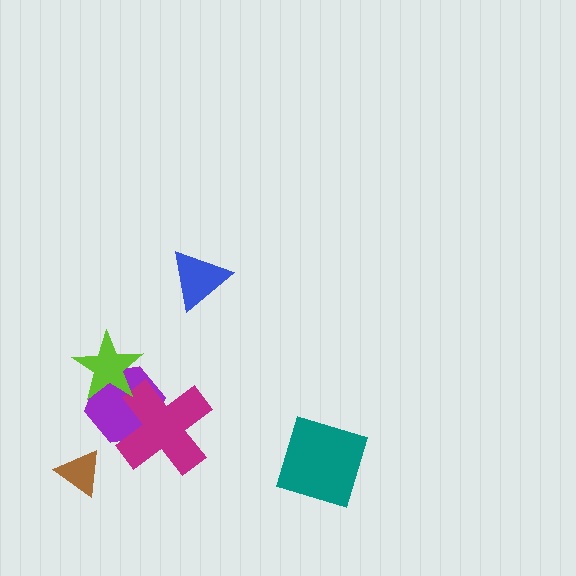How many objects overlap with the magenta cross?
1 object overlaps with the magenta cross.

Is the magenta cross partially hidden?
No, no other shape covers it.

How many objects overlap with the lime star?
1 object overlaps with the lime star.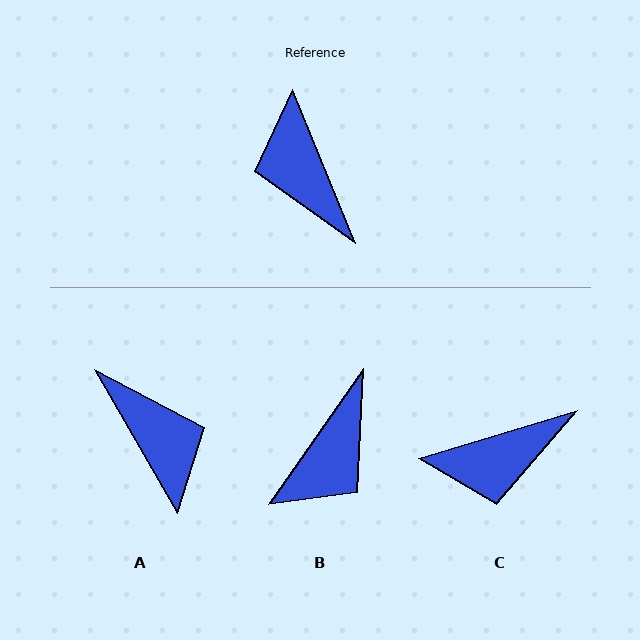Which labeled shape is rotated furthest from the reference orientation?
A, about 172 degrees away.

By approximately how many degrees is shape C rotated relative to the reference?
Approximately 85 degrees counter-clockwise.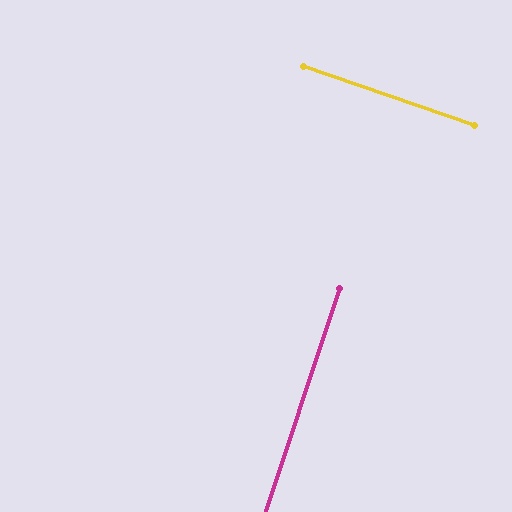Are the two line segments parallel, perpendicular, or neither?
Perpendicular — they meet at approximately 89°.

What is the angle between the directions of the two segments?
Approximately 89 degrees.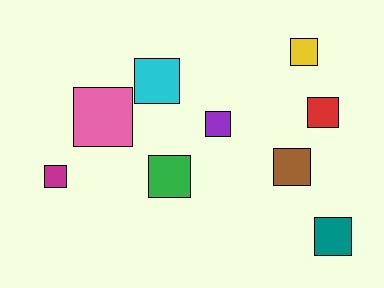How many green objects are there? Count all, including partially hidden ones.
There is 1 green object.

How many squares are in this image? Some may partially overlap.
There are 9 squares.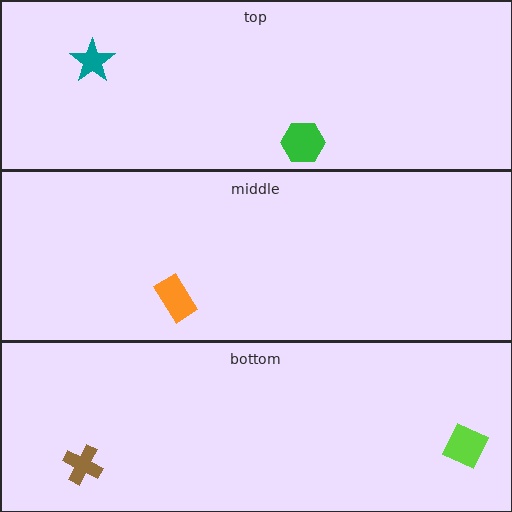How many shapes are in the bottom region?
2.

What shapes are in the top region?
The green hexagon, the teal star.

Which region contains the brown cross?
The bottom region.